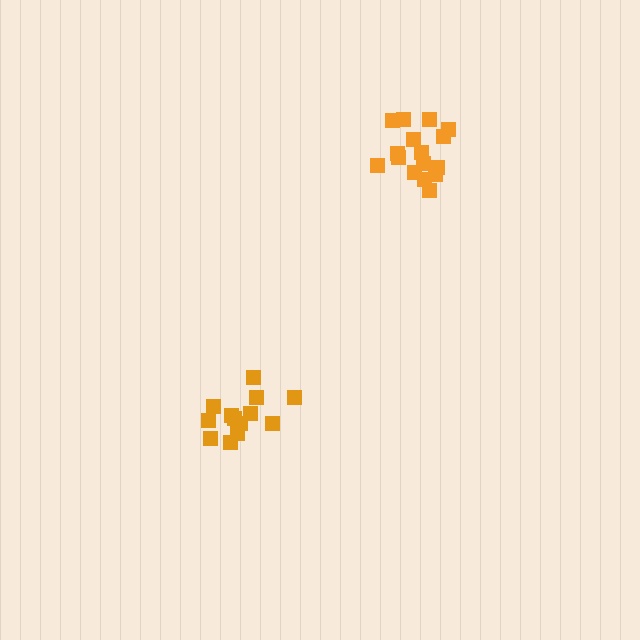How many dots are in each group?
Group 1: 16 dots, Group 2: 13 dots (29 total).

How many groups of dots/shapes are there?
There are 2 groups.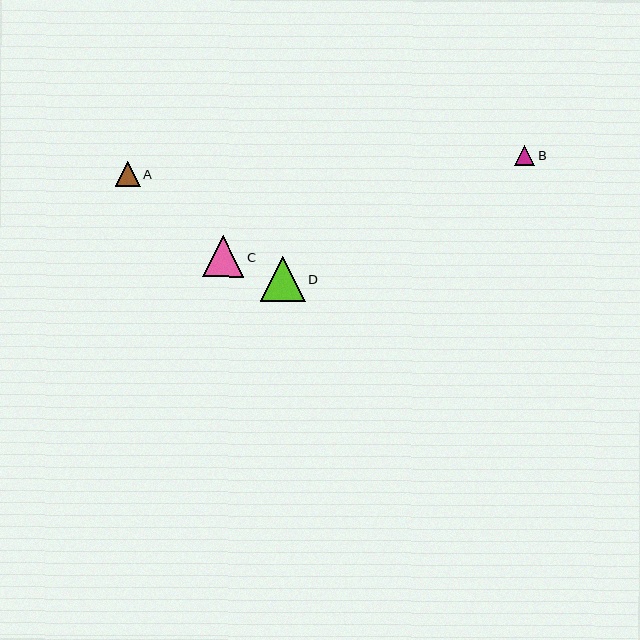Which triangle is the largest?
Triangle D is the largest with a size of approximately 45 pixels.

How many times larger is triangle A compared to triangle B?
Triangle A is approximately 1.2 times the size of triangle B.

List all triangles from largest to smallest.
From largest to smallest: D, C, A, B.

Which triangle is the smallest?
Triangle B is the smallest with a size of approximately 20 pixels.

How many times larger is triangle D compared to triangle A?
Triangle D is approximately 1.8 times the size of triangle A.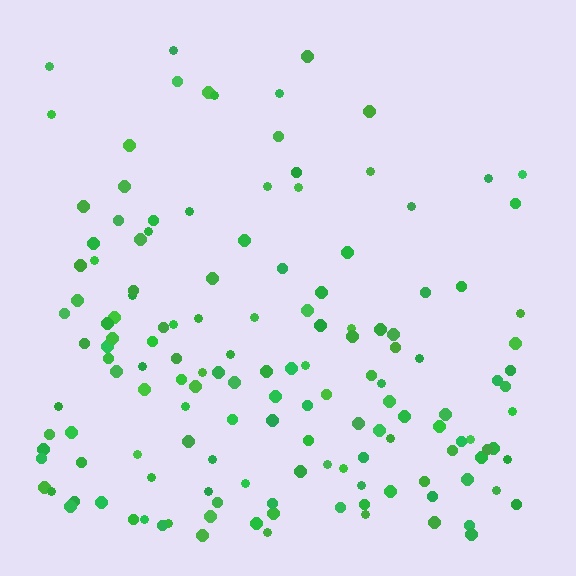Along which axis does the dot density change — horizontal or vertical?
Vertical.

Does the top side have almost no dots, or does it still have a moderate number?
Still a moderate number, just noticeably fewer than the bottom.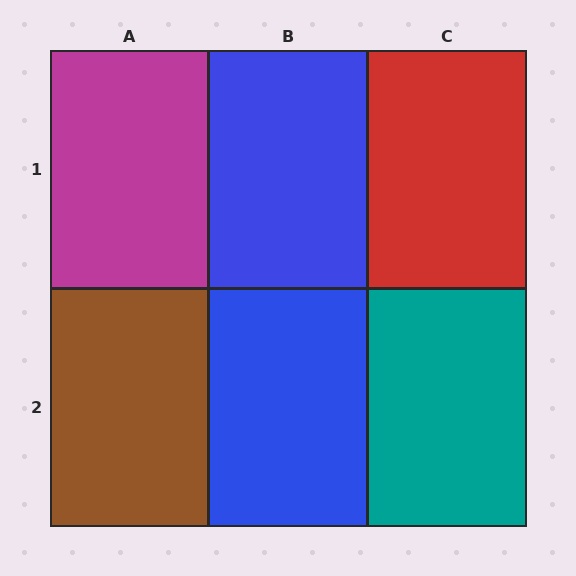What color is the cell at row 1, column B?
Blue.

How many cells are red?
1 cell is red.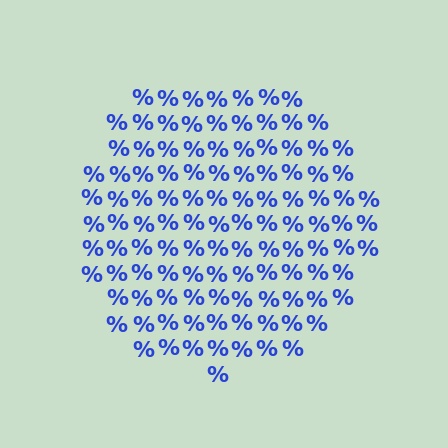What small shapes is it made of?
It is made of small percent signs.